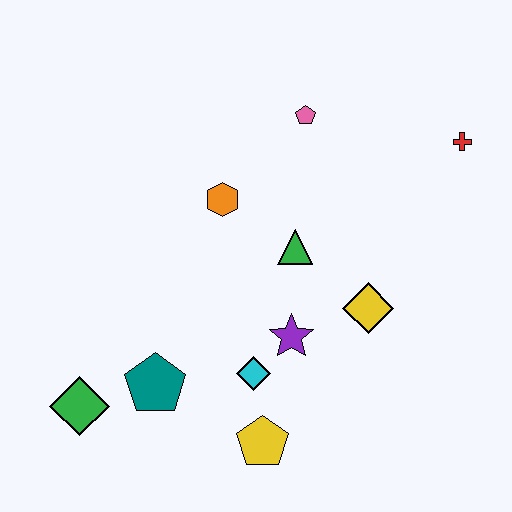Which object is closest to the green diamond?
The teal pentagon is closest to the green diamond.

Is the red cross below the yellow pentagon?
No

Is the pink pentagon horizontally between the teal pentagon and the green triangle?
No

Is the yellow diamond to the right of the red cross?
No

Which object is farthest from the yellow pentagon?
The red cross is farthest from the yellow pentagon.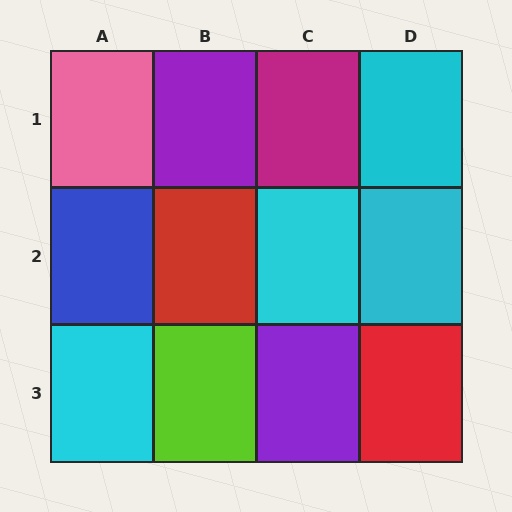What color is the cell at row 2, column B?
Red.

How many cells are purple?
2 cells are purple.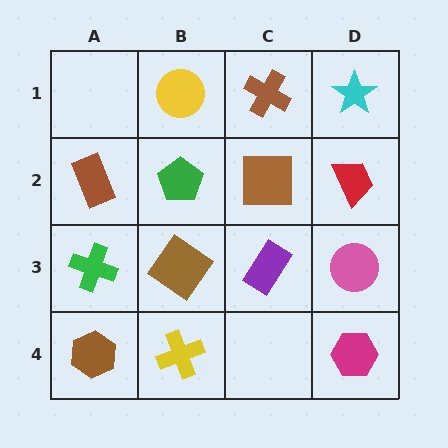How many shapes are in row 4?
3 shapes.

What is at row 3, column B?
A brown diamond.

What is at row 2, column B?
A green pentagon.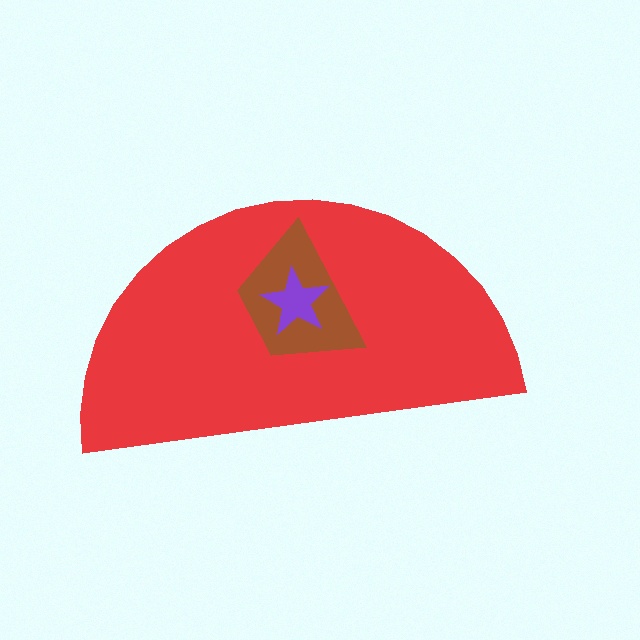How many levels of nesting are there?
3.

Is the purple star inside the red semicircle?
Yes.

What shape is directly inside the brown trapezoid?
The purple star.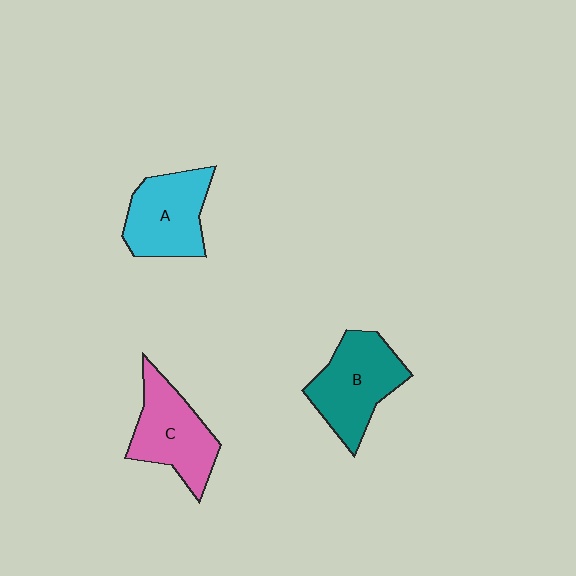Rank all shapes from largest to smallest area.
From largest to smallest: B (teal), C (pink), A (cyan).